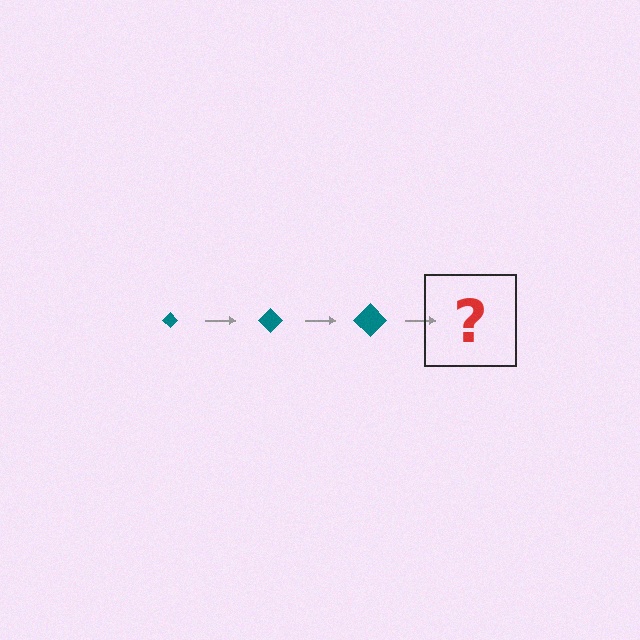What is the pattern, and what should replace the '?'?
The pattern is that the diamond gets progressively larger each step. The '?' should be a teal diamond, larger than the previous one.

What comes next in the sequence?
The next element should be a teal diamond, larger than the previous one.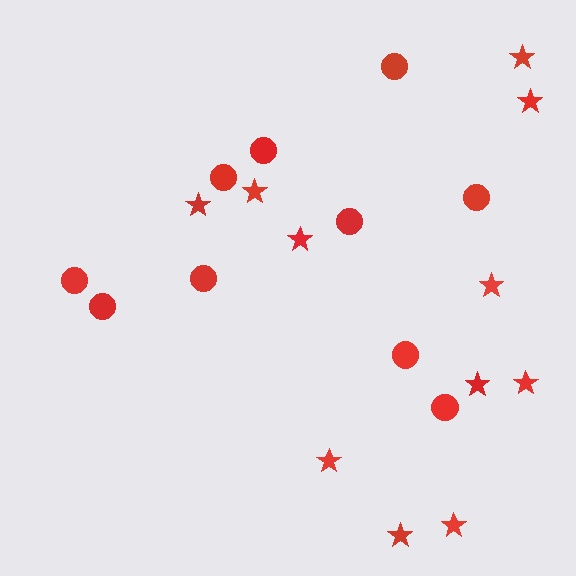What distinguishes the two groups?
There are 2 groups: one group of circles (10) and one group of stars (11).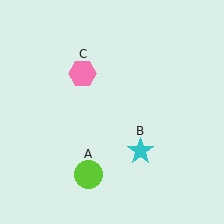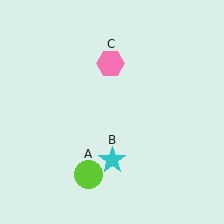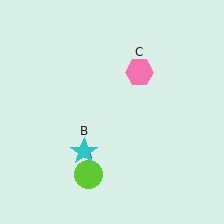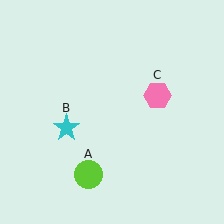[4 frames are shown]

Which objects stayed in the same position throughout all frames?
Lime circle (object A) remained stationary.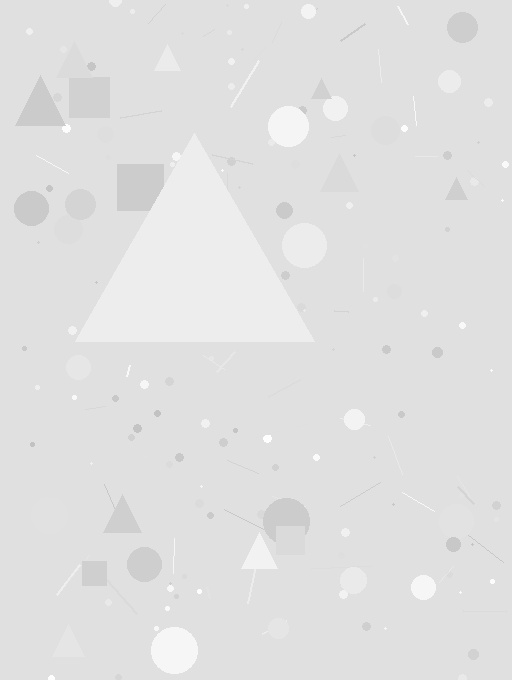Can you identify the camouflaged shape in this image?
The camouflaged shape is a triangle.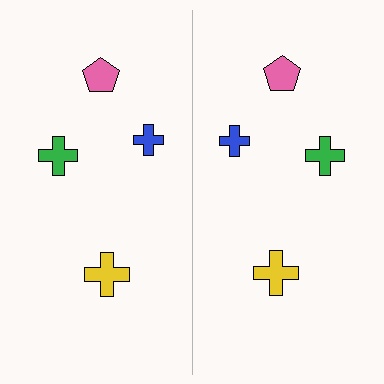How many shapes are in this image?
There are 8 shapes in this image.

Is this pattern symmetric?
Yes, this pattern has bilateral (reflection) symmetry.